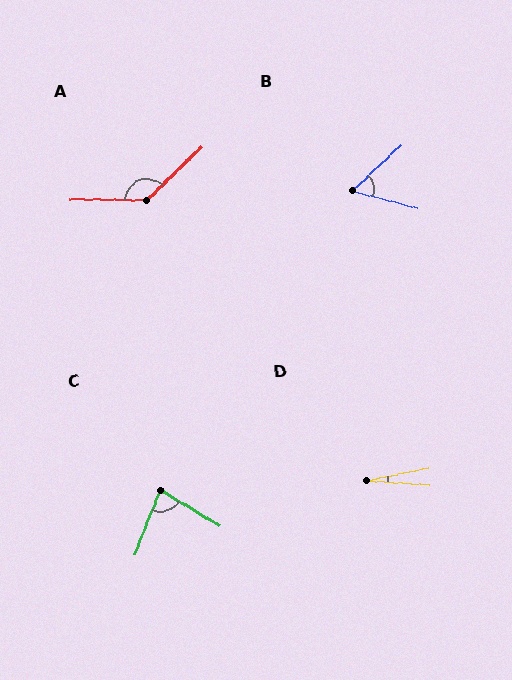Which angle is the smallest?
D, at approximately 16 degrees.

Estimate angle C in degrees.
Approximately 81 degrees.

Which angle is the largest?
A, at approximately 135 degrees.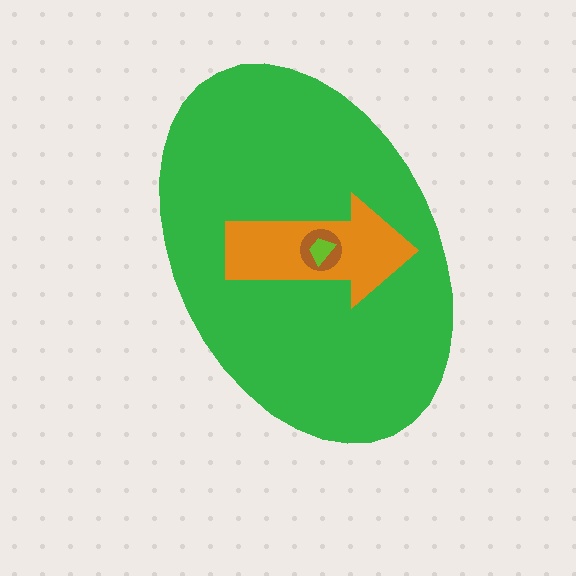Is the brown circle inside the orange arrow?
Yes.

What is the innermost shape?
The lime trapezoid.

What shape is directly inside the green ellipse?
The orange arrow.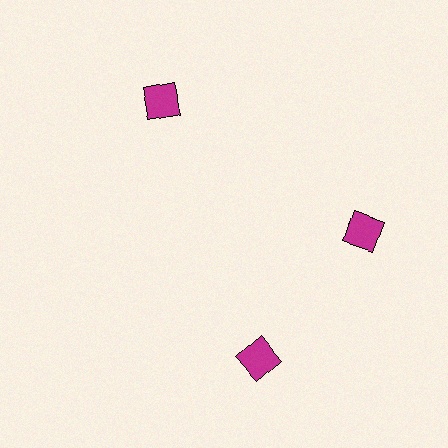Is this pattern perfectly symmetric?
No. The 3 magenta squares are arranged in a ring, but one element near the 7 o'clock position is rotated out of alignment along the ring, breaking the 3-fold rotational symmetry.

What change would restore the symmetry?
The symmetry would be restored by rotating it back into even spacing with its neighbors so that all 3 squares sit at equal angles and equal distance from the center.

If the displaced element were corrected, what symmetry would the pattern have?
It would have 3-fold rotational symmetry — the pattern would map onto itself every 120 degrees.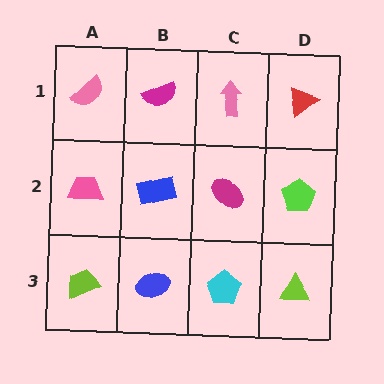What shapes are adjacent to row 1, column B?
A blue rectangle (row 2, column B), a pink semicircle (row 1, column A), a pink arrow (row 1, column C).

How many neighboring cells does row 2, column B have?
4.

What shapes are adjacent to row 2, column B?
A magenta semicircle (row 1, column B), a blue ellipse (row 3, column B), a pink trapezoid (row 2, column A), a magenta ellipse (row 2, column C).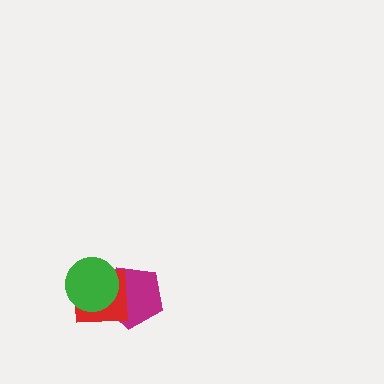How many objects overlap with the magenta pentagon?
2 objects overlap with the magenta pentagon.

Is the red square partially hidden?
Yes, it is partially covered by another shape.